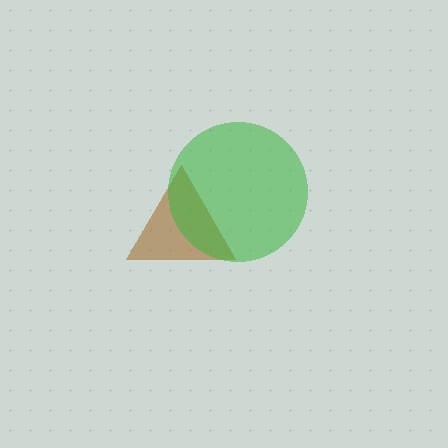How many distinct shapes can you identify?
There are 2 distinct shapes: a brown triangle, a green circle.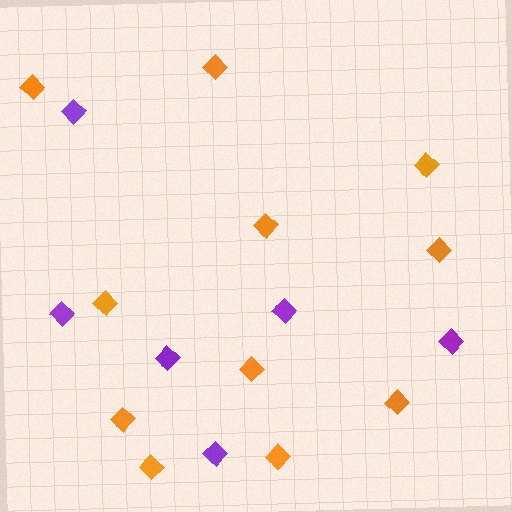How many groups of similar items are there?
There are 2 groups: one group of orange diamonds (11) and one group of purple diamonds (6).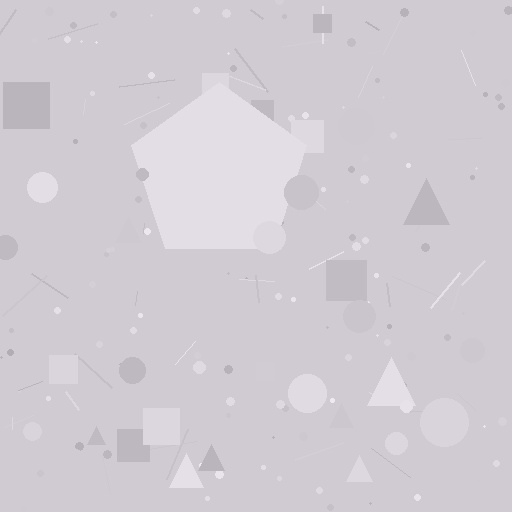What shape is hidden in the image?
A pentagon is hidden in the image.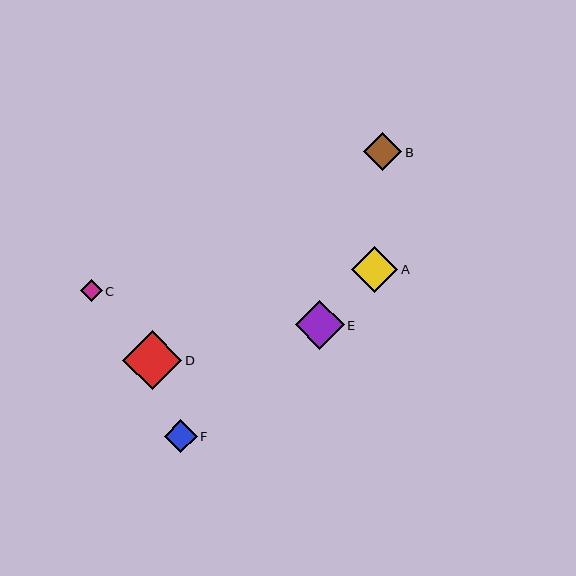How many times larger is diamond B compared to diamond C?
Diamond B is approximately 1.8 times the size of diamond C.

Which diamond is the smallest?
Diamond C is the smallest with a size of approximately 22 pixels.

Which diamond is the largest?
Diamond D is the largest with a size of approximately 59 pixels.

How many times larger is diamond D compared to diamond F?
Diamond D is approximately 1.8 times the size of diamond F.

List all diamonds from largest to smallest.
From largest to smallest: D, E, A, B, F, C.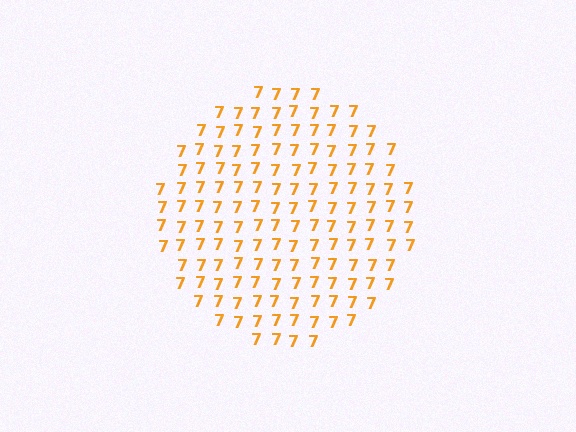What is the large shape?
The large shape is a circle.